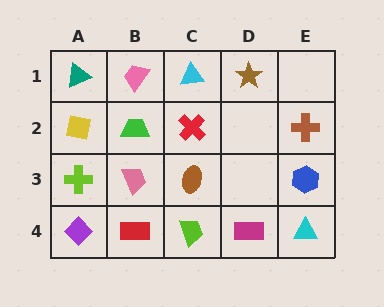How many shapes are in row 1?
4 shapes.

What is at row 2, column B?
A green trapezoid.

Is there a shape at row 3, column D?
No, that cell is empty.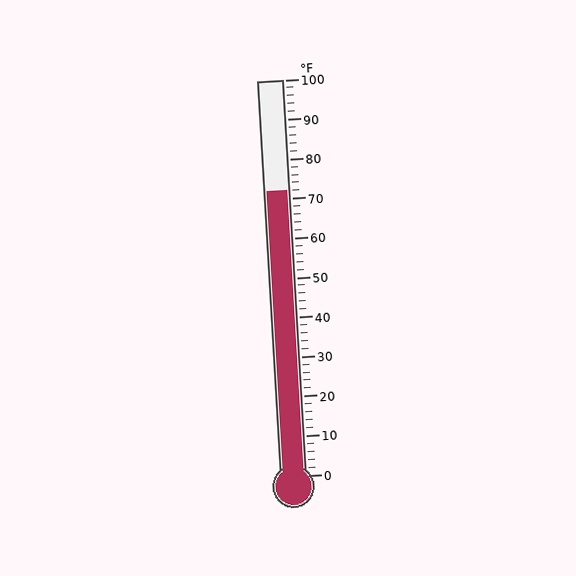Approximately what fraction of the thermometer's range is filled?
The thermometer is filled to approximately 70% of its range.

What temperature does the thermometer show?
The thermometer shows approximately 72°F.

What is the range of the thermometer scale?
The thermometer scale ranges from 0°F to 100°F.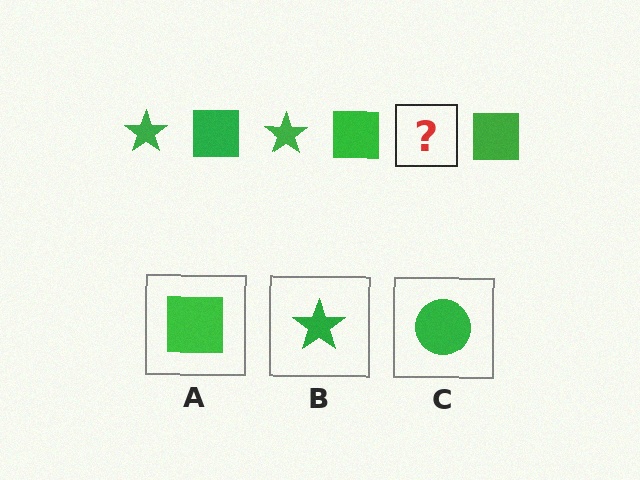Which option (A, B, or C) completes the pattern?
B.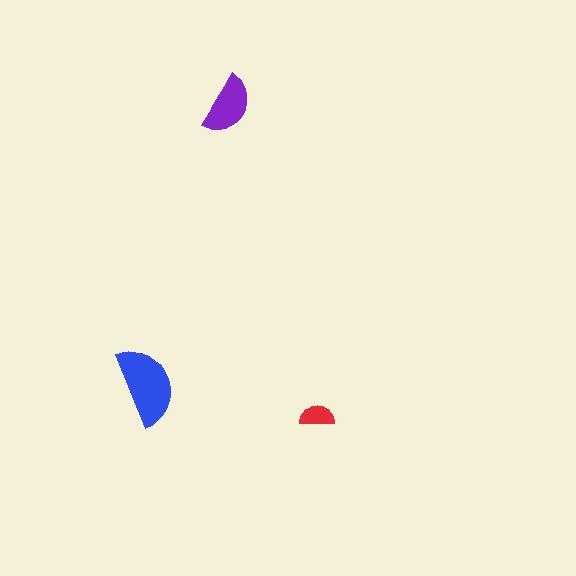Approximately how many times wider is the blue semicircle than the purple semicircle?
About 1.5 times wider.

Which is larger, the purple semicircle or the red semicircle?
The purple one.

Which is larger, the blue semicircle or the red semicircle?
The blue one.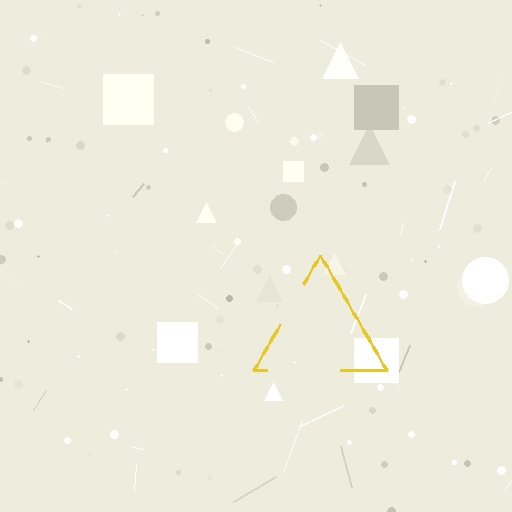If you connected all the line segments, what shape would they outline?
They would outline a triangle.